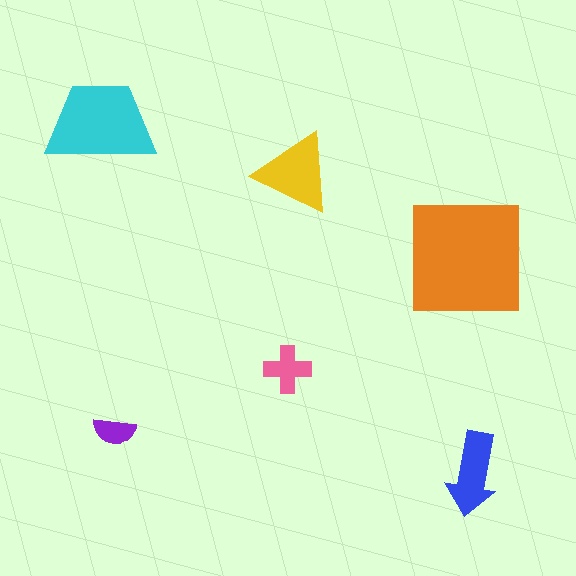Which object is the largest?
The orange square.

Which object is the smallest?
The purple semicircle.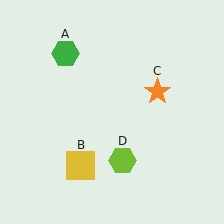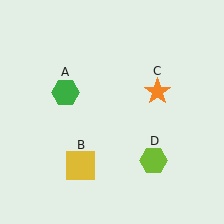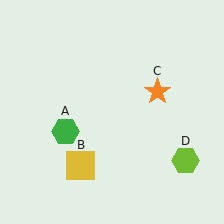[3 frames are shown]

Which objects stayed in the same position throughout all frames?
Yellow square (object B) and orange star (object C) remained stationary.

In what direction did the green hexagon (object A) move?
The green hexagon (object A) moved down.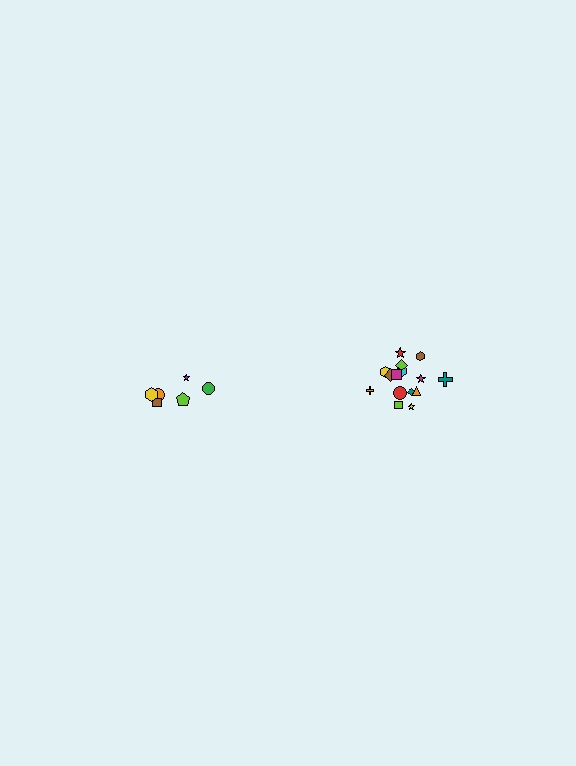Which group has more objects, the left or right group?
The right group.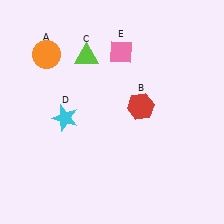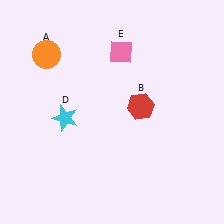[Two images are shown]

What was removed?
The lime triangle (C) was removed in Image 2.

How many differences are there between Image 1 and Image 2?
There is 1 difference between the two images.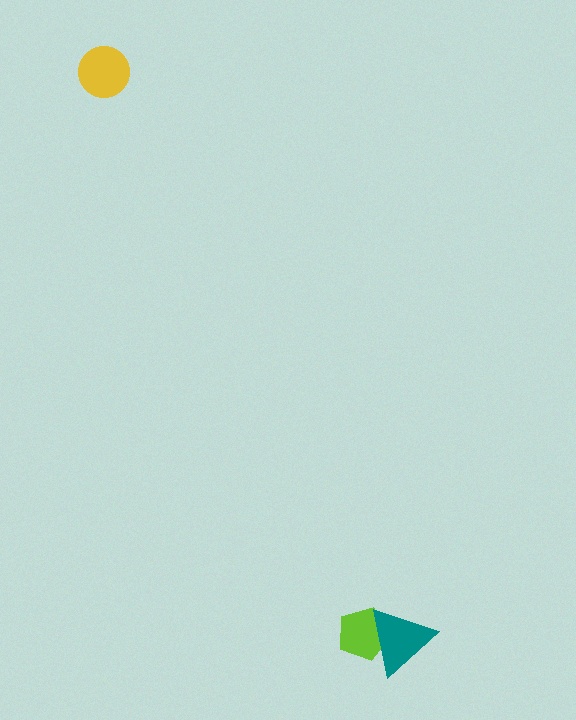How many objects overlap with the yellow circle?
0 objects overlap with the yellow circle.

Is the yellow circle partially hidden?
No, no other shape covers it.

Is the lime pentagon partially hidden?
Yes, it is partially covered by another shape.